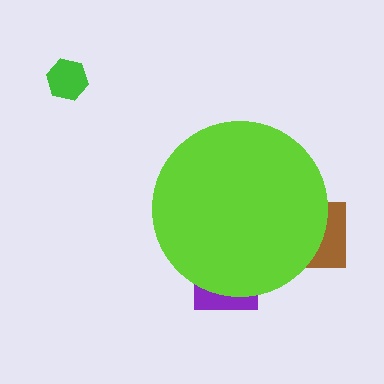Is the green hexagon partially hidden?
No, the green hexagon is fully visible.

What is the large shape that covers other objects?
A lime circle.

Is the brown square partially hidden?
Yes, the brown square is partially hidden behind the lime circle.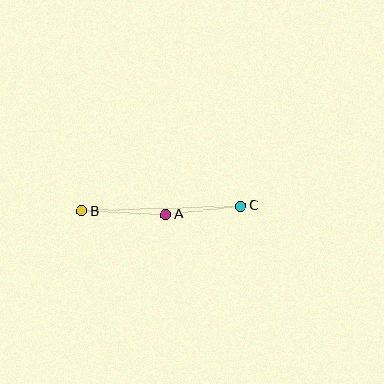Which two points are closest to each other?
Points A and C are closest to each other.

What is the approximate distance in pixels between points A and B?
The distance between A and B is approximately 84 pixels.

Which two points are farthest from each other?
Points B and C are farthest from each other.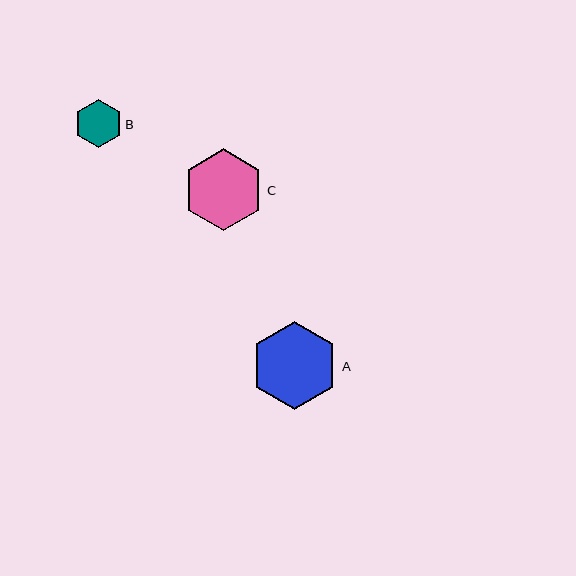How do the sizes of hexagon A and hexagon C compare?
Hexagon A and hexagon C are approximately the same size.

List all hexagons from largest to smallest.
From largest to smallest: A, C, B.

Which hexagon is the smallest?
Hexagon B is the smallest with a size of approximately 48 pixels.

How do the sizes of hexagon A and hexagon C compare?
Hexagon A and hexagon C are approximately the same size.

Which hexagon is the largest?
Hexagon A is the largest with a size of approximately 88 pixels.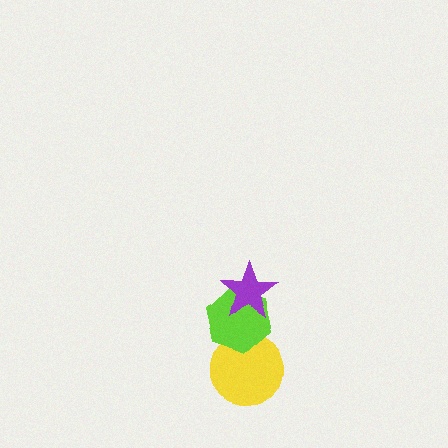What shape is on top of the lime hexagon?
The purple star is on top of the lime hexagon.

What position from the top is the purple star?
The purple star is 1st from the top.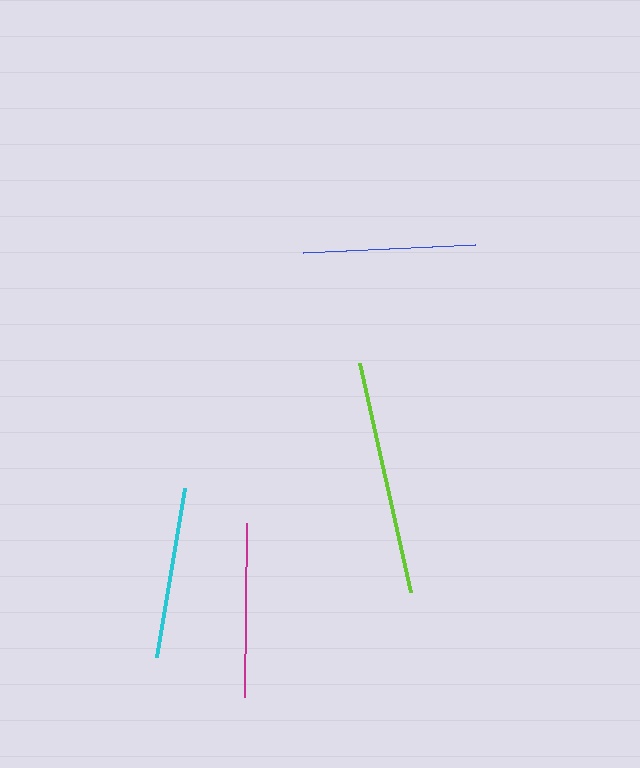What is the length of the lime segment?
The lime segment is approximately 235 pixels long.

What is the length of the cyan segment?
The cyan segment is approximately 171 pixels long.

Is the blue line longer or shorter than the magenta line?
The magenta line is longer than the blue line.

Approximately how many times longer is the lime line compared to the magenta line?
The lime line is approximately 1.4 times the length of the magenta line.